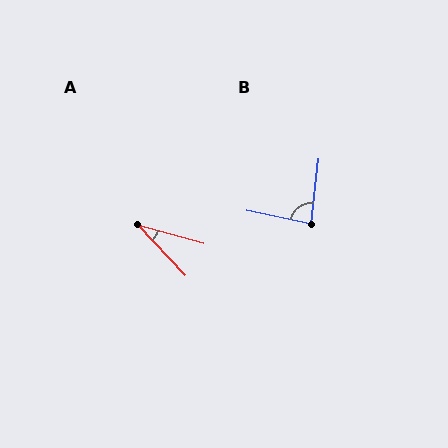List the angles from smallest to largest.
A (31°), B (84°).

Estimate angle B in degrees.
Approximately 84 degrees.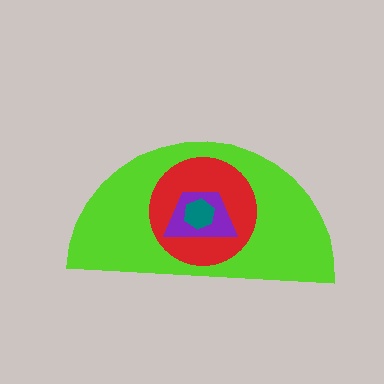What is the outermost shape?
The lime semicircle.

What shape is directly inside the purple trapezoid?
The teal hexagon.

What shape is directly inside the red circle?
The purple trapezoid.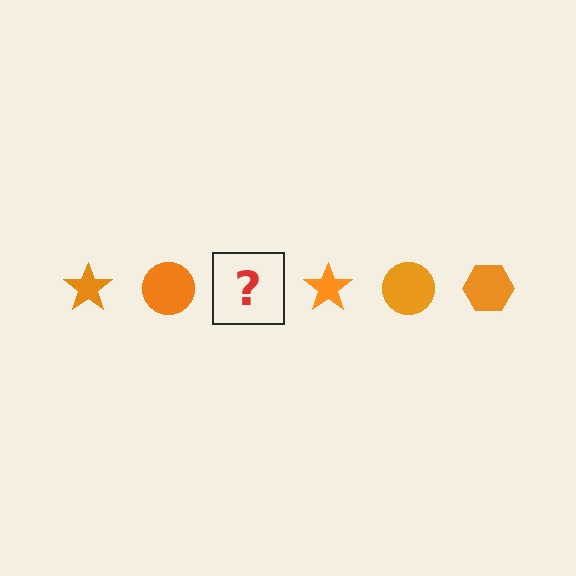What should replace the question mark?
The question mark should be replaced with an orange hexagon.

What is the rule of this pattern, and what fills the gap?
The rule is that the pattern cycles through star, circle, hexagon shapes in orange. The gap should be filled with an orange hexagon.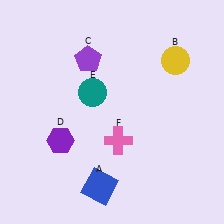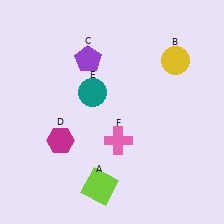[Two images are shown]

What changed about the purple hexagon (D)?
In Image 1, D is purple. In Image 2, it changed to magenta.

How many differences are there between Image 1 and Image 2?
There are 2 differences between the two images.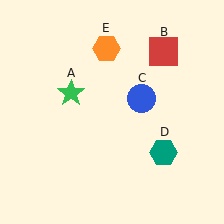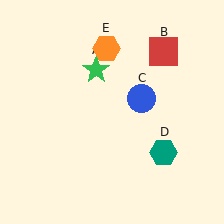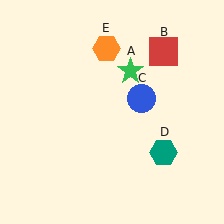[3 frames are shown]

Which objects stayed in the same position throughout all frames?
Red square (object B) and blue circle (object C) and teal hexagon (object D) and orange hexagon (object E) remained stationary.